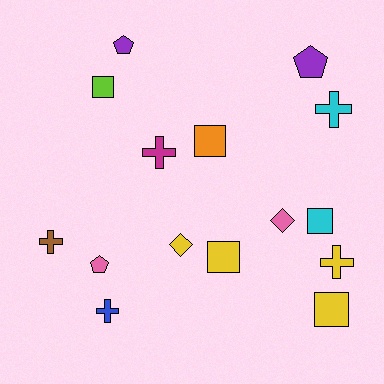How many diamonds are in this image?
There are 2 diamonds.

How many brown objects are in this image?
There is 1 brown object.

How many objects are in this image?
There are 15 objects.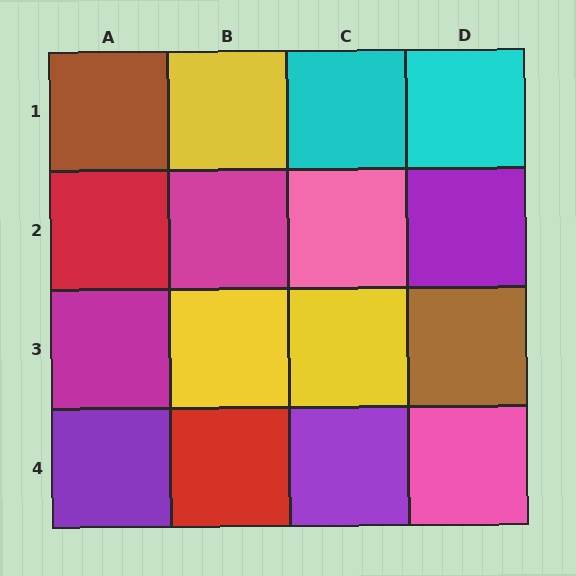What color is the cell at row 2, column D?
Purple.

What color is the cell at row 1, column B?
Yellow.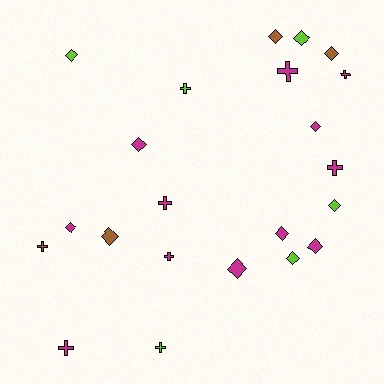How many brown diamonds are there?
There are 3 brown diamonds.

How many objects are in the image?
There are 22 objects.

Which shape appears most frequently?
Diamond, with 13 objects.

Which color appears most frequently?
Magenta, with 12 objects.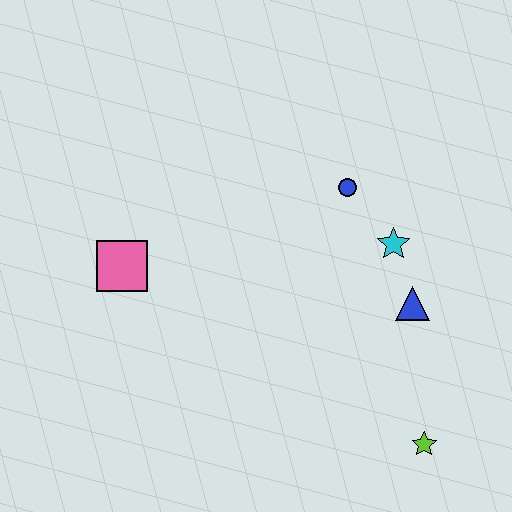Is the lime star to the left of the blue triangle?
No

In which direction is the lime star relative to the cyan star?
The lime star is below the cyan star.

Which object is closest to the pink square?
The blue circle is closest to the pink square.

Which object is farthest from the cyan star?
The pink square is farthest from the cyan star.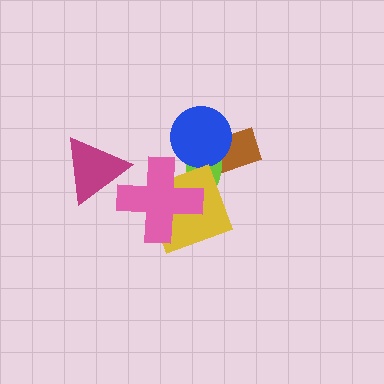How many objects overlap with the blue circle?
2 objects overlap with the blue circle.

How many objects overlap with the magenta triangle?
1 object overlaps with the magenta triangle.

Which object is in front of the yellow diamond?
The pink cross is in front of the yellow diamond.